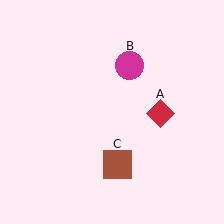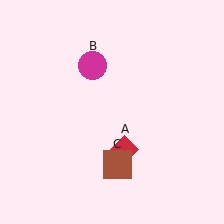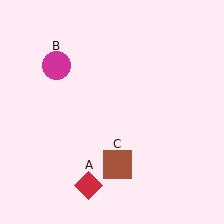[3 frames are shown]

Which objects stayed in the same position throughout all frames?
Brown square (object C) remained stationary.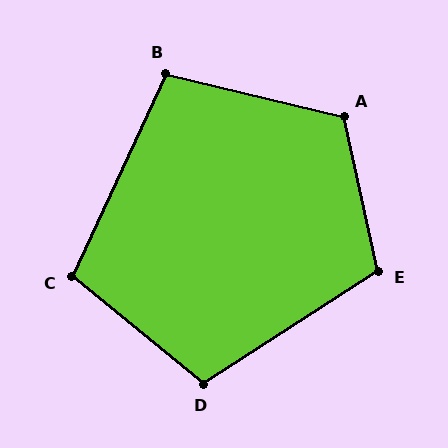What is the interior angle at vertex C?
Approximately 104 degrees (obtuse).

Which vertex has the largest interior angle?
A, at approximately 116 degrees.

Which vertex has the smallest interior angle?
B, at approximately 101 degrees.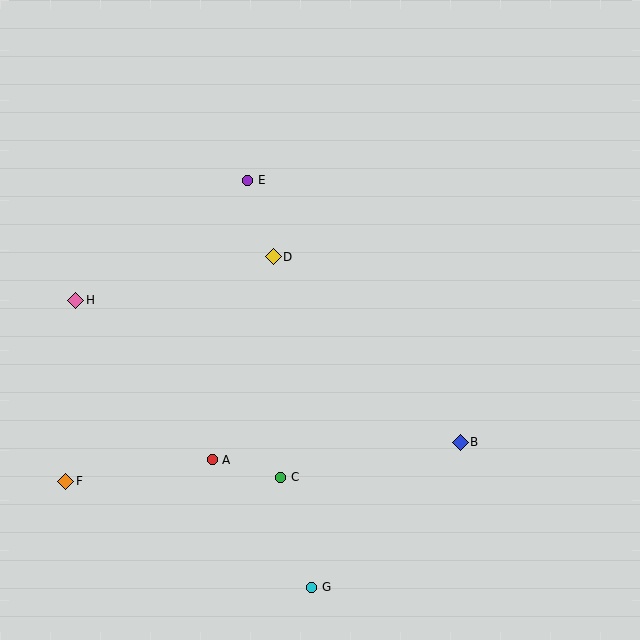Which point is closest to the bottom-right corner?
Point B is closest to the bottom-right corner.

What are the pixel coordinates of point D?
Point D is at (273, 257).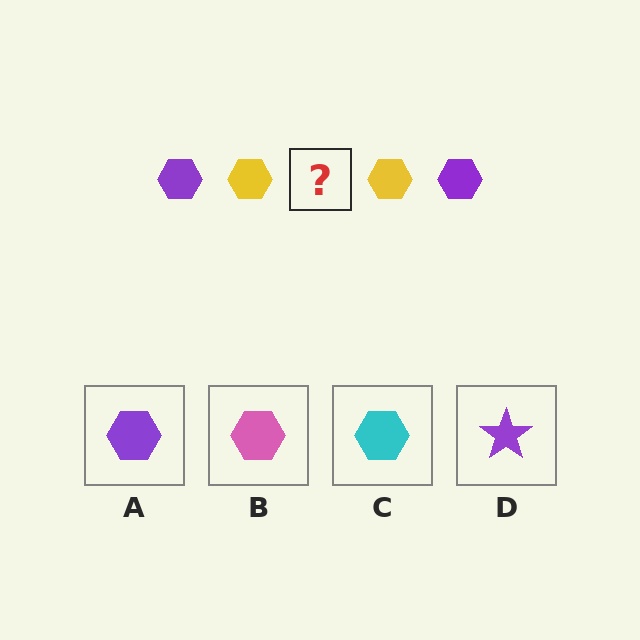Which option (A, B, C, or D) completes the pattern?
A.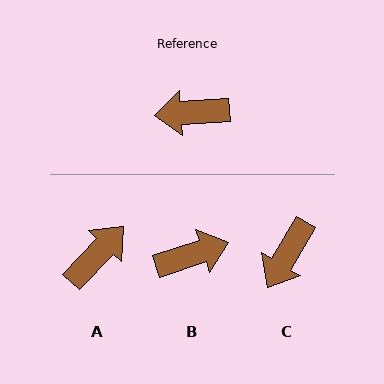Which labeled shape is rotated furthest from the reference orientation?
B, about 166 degrees away.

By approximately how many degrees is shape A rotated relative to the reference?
Approximately 138 degrees clockwise.